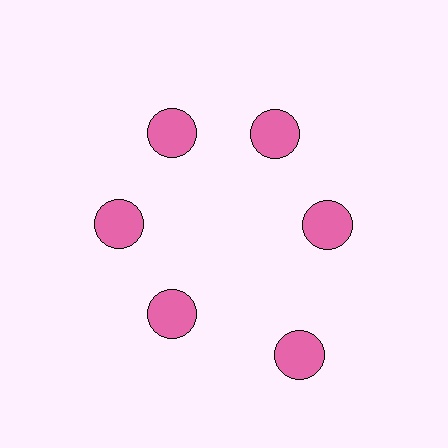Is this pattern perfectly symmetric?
No. The 6 pink circles are arranged in a ring, but one element near the 5 o'clock position is pushed outward from the center, breaking the 6-fold rotational symmetry.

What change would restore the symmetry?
The symmetry would be restored by moving it inward, back onto the ring so that all 6 circles sit at equal angles and equal distance from the center.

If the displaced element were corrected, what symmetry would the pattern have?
It would have 6-fold rotational symmetry — the pattern would map onto itself every 60 degrees.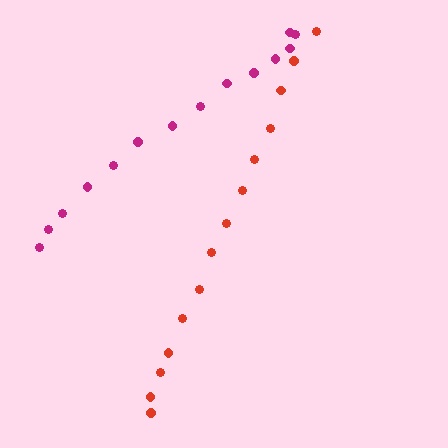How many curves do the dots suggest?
There are 2 distinct paths.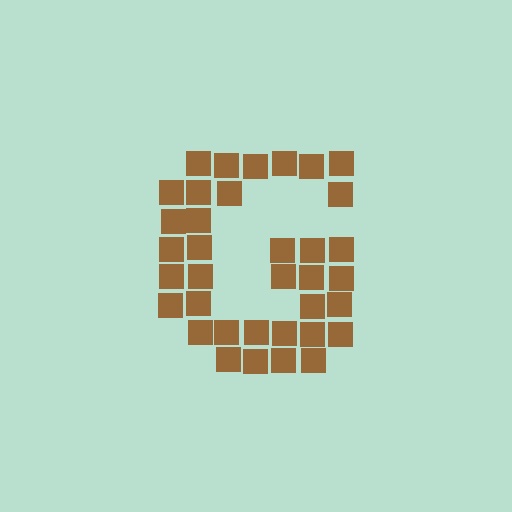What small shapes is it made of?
It is made of small squares.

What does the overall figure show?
The overall figure shows the letter G.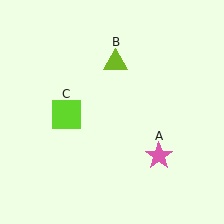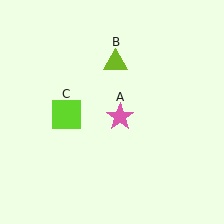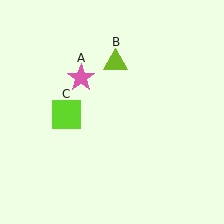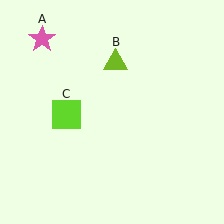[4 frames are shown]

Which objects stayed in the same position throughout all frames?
Lime triangle (object B) and lime square (object C) remained stationary.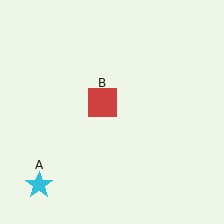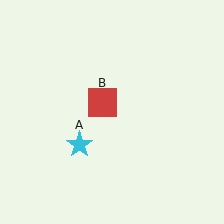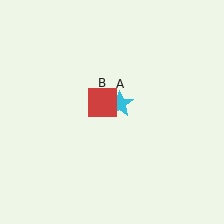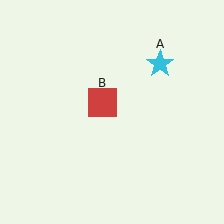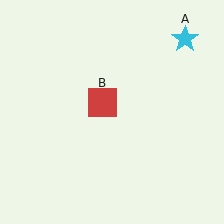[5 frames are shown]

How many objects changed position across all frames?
1 object changed position: cyan star (object A).